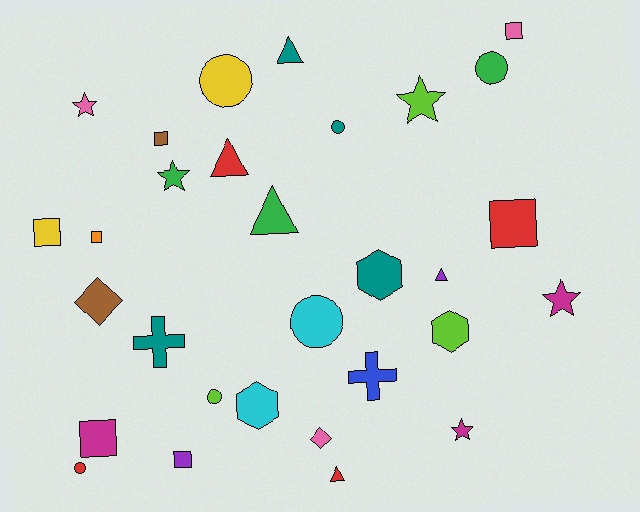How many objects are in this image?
There are 30 objects.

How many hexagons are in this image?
There are 3 hexagons.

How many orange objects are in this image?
There is 1 orange object.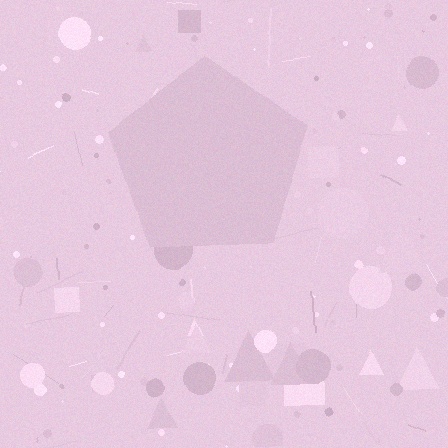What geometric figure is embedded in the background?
A pentagon is embedded in the background.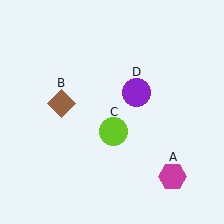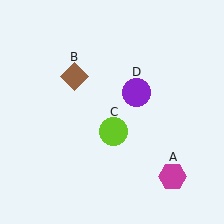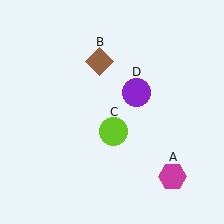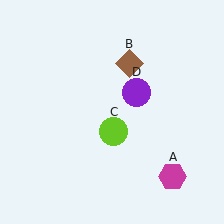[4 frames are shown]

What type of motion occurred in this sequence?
The brown diamond (object B) rotated clockwise around the center of the scene.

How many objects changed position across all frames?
1 object changed position: brown diamond (object B).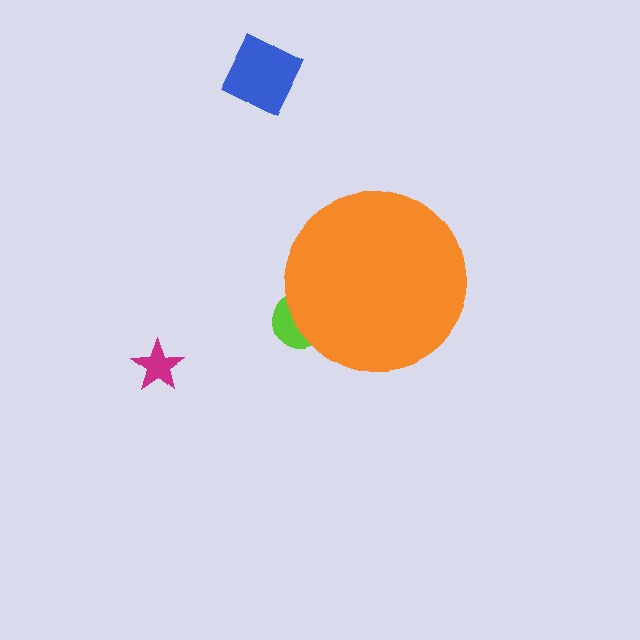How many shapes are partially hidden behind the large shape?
1 shape is partially hidden.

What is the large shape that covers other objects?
An orange circle.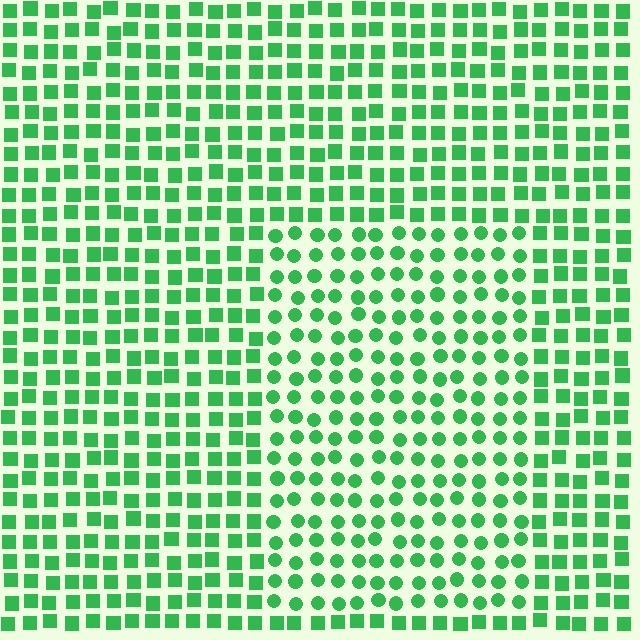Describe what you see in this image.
The image is filled with small green elements arranged in a uniform grid. A rectangle-shaped region contains circles, while the surrounding area contains squares. The boundary is defined purely by the change in element shape.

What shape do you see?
I see a rectangle.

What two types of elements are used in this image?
The image uses circles inside the rectangle region and squares outside it.